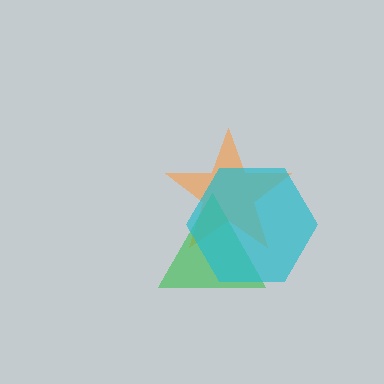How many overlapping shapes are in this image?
There are 3 overlapping shapes in the image.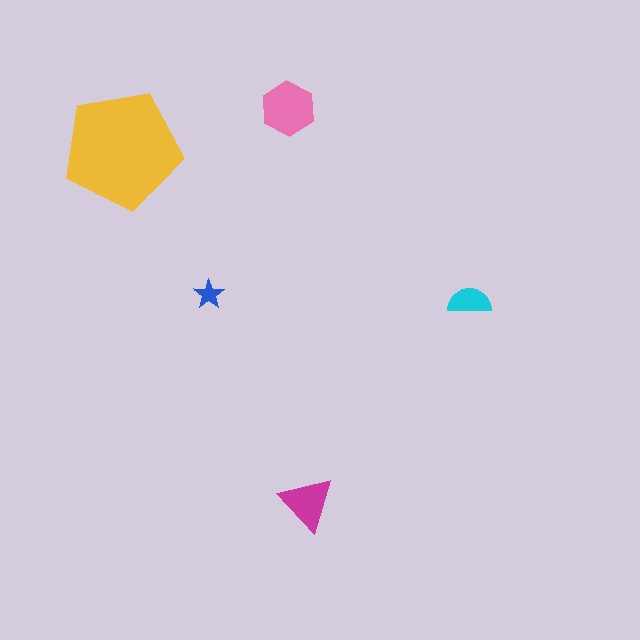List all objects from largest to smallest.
The yellow pentagon, the pink hexagon, the magenta triangle, the cyan semicircle, the blue star.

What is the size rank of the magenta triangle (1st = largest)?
3rd.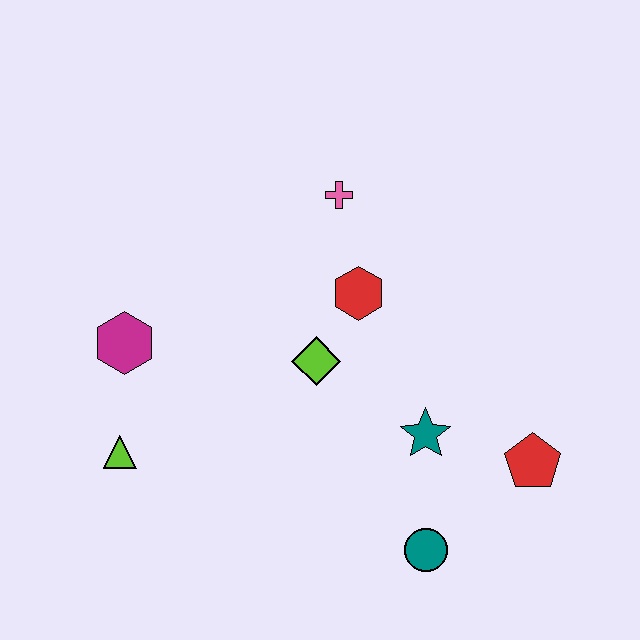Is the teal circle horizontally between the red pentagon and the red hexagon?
Yes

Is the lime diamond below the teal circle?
No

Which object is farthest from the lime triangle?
The red pentagon is farthest from the lime triangle.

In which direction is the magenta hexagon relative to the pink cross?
The magenta hexagon is to the left of the pink cross.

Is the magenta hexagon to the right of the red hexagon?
No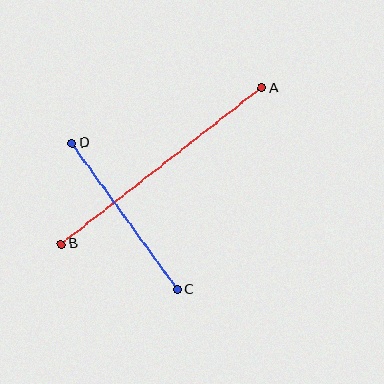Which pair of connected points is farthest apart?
Points A and B are farthest apart.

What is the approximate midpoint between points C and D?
The midpoint is at approximately (125, 217) pixels.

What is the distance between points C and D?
The distance is approximately 180 pixels.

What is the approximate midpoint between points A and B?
The midpoint is at approximately (161, 166) pixels.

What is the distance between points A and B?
The distance is approximately 254 pixels.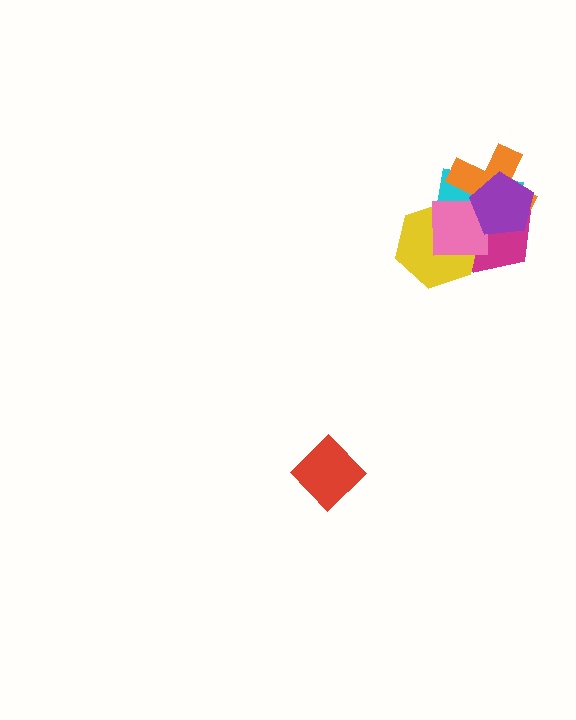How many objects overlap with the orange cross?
5 objects overlap with the orange cross.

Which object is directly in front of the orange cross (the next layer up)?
The magenta pentagon is directly in front of the orange cross.